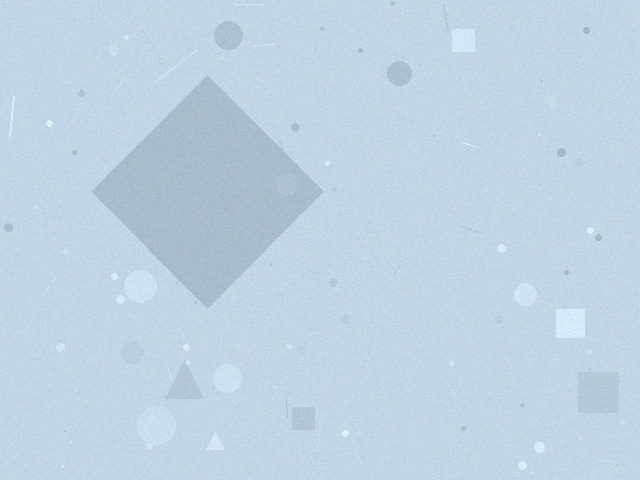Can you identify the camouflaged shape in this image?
The camouflaged shape is a diamond.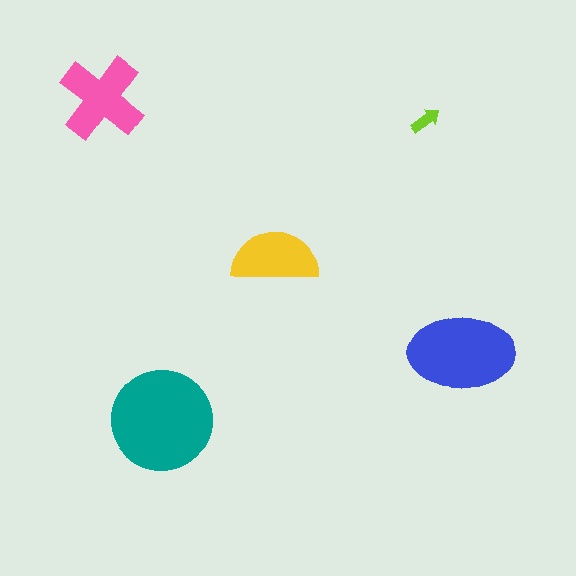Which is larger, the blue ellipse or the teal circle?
The teal circle.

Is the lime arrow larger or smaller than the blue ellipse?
Smaller.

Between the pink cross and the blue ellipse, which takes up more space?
The blue ellipse.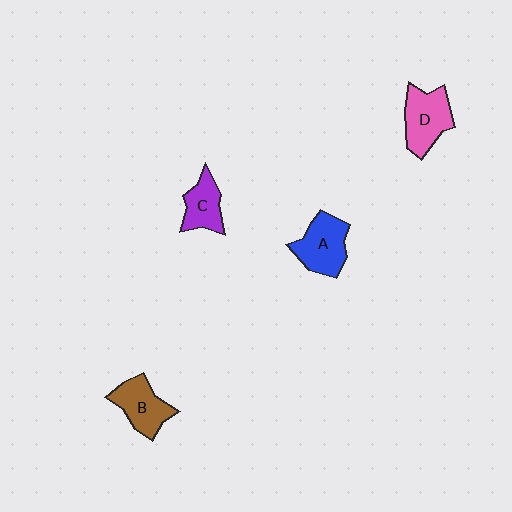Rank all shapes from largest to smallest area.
From largest to smallest: D (pink), A (blue), B (brown), C (purple).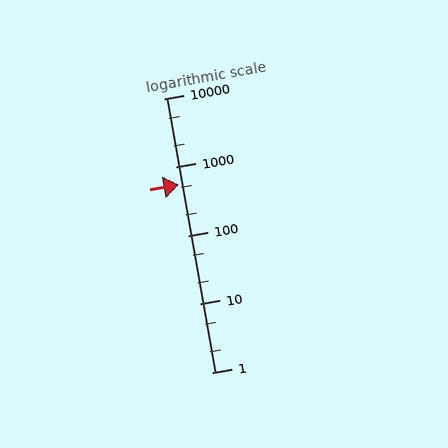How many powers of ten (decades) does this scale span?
The scale spans 4 decades, from 1 to 10000.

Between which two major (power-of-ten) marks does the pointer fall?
The pointer is between 100 and 1000.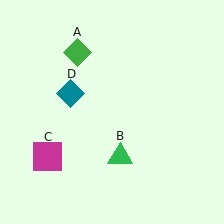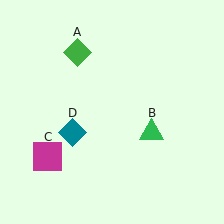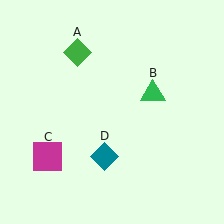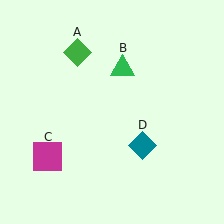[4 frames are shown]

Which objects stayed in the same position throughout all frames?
Green diamond (object A) and magenta square (object C) remained stationary.